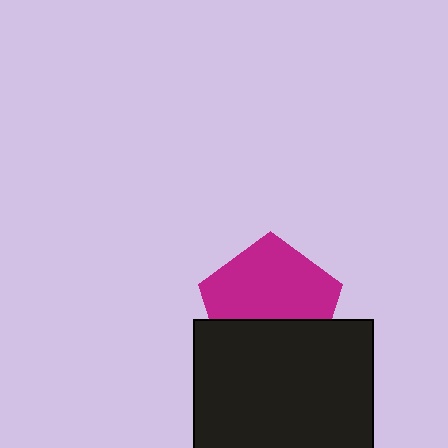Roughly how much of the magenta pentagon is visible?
About half of it is visible (roughly 62%).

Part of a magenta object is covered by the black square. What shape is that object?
It is a pentagon.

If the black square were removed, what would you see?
You would see the complete magenta pentagon.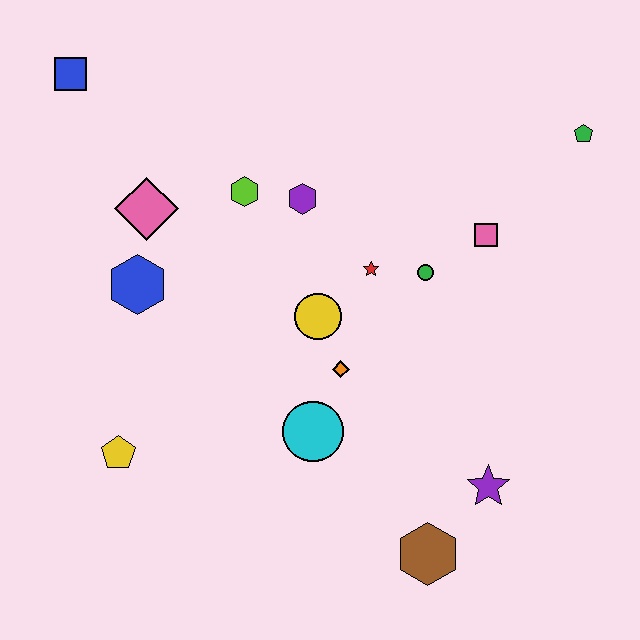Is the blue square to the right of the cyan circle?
No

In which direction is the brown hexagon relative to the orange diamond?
The brown hexagon is below the orange diamond.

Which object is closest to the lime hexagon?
The purple hexagon is closest to the lime hexagon.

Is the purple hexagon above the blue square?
No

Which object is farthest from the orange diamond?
The blue square is farthest from the orange diamond.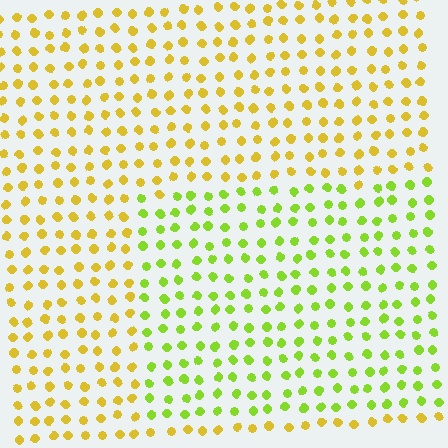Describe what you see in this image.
The image is filled with small yellow elements in a uniform arrangement. A rectangle-shaped region is visible where the elements are tinted to a slightly different hue, forming a subtle color boundary.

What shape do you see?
I see a rectangle.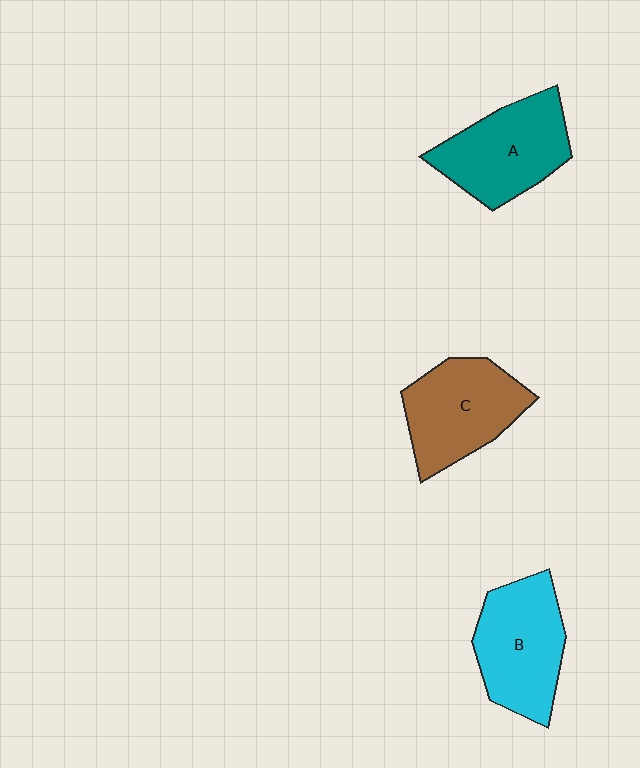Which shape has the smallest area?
Shape C (brown).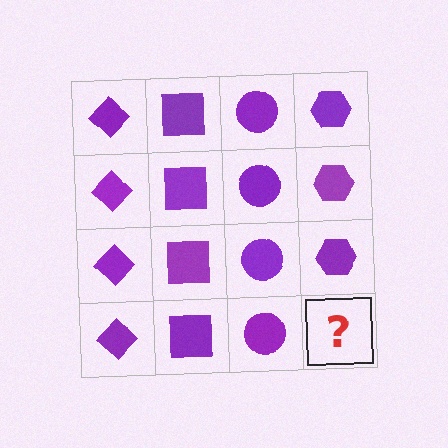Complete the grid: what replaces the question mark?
The question mark should be replaced with a purple hexagon.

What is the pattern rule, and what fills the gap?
The rule is that each column has a consistent shape. The gap should be filled with a purple hexagon.